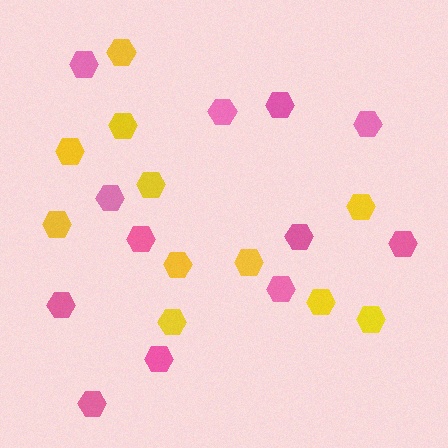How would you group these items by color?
There are 2 groups: one group of yellow hexagons (11) and one group of pink hexagons (12).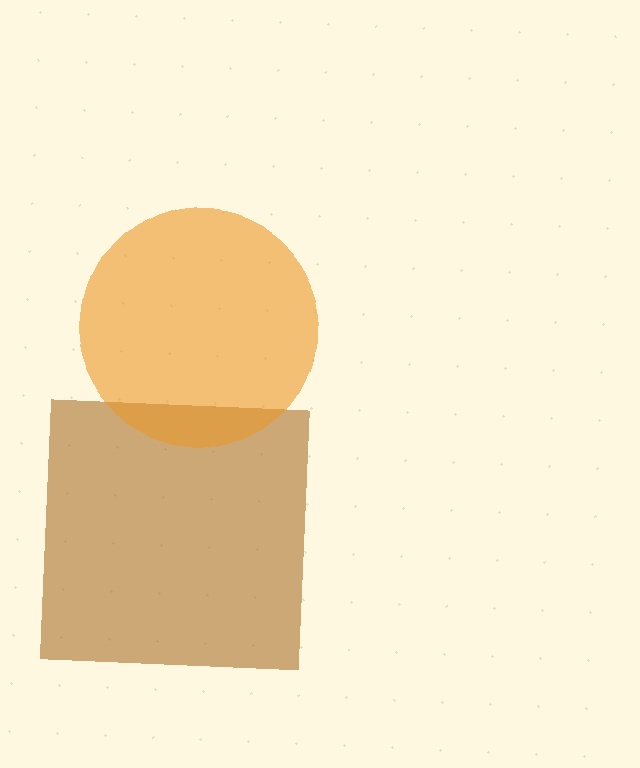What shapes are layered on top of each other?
The layered shapes are: a brown square, an orange circle.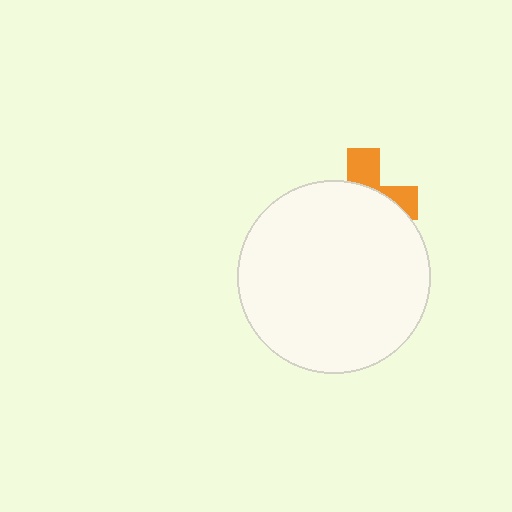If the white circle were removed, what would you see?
You would see the complete orange cross.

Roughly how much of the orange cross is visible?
A small part of it is visible (roughly 32%).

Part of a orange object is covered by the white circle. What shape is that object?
It is a cross.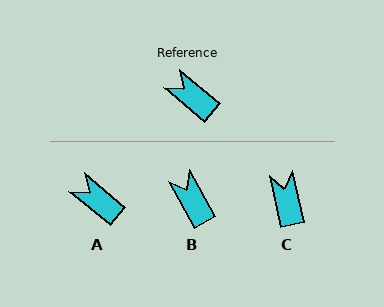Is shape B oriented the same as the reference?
No, it is off by about 20 degrees.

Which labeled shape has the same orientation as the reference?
A.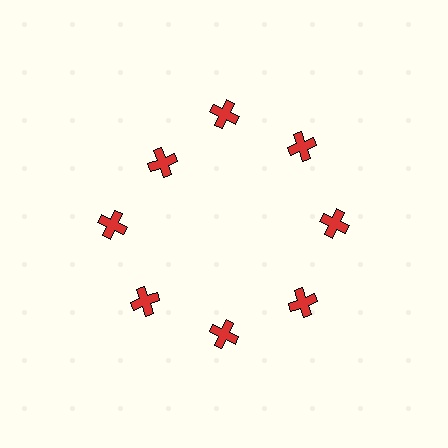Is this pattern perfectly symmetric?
No. The 8 red crosses are arranged in a ring, but one element near the 10 o'clock position is pulled inward toward the center, breaking the 8-fold rotational symmetry.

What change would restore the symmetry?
The symmetry would be restored by moving it outward, back onto the ring so that all 8 crosses sit at equal angles and equal distance from the center.